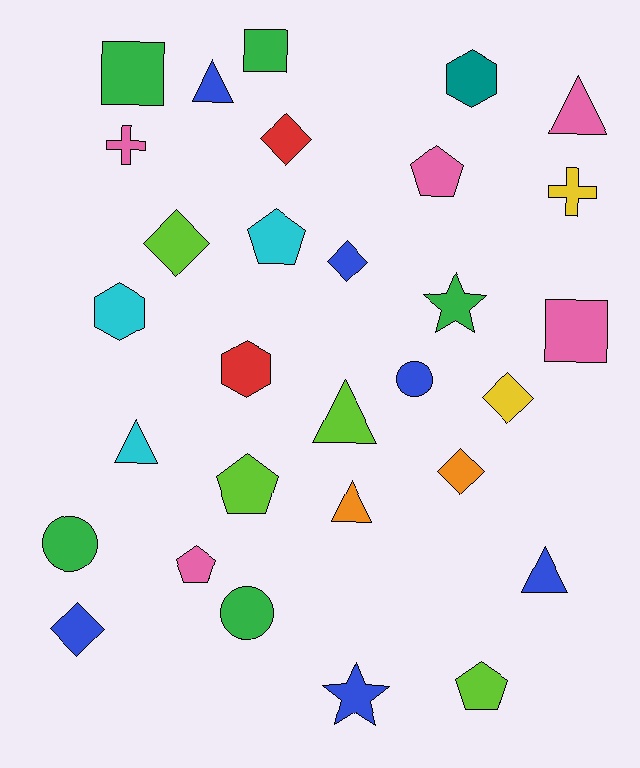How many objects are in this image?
There are 30 objects.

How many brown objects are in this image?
There are no brown objects.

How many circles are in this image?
There are 3 circles.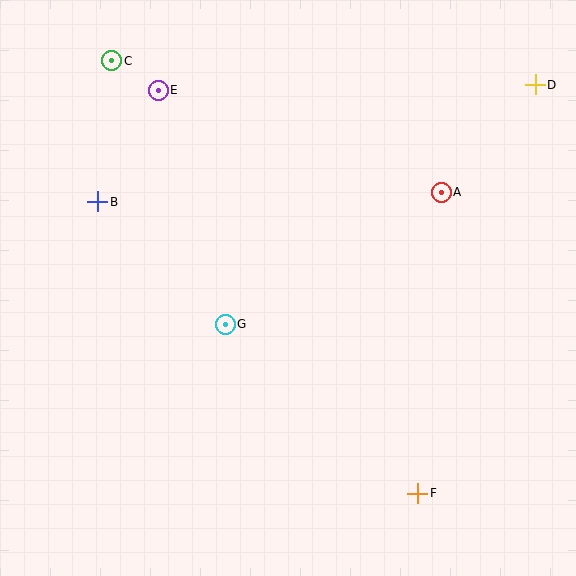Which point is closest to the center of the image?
Point G at (225, 324) is closest to the center.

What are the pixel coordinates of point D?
Point D is at (535, 85).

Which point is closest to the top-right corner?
Point D is closest to the top-right corner.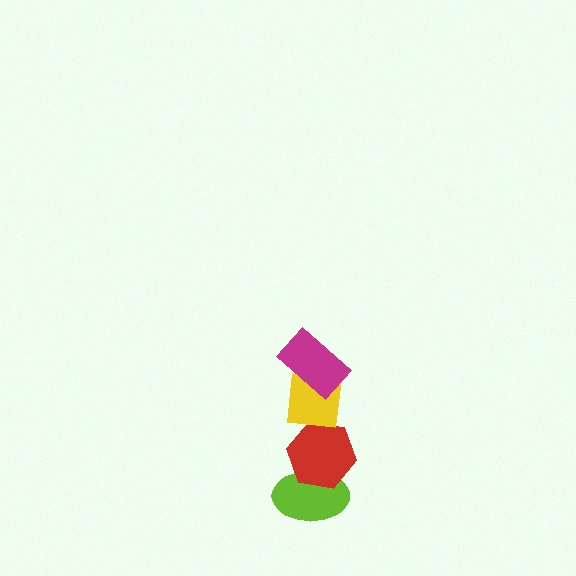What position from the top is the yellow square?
The yellow square is 2nd from the top.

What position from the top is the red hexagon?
The red hexagon is 3rd from the top.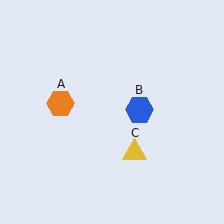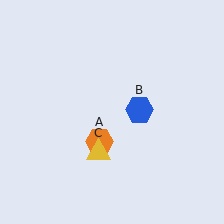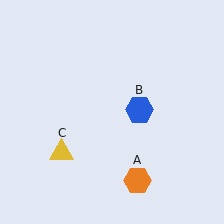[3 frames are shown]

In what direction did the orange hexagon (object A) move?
The orange hexagon (object A) moved down and to the right.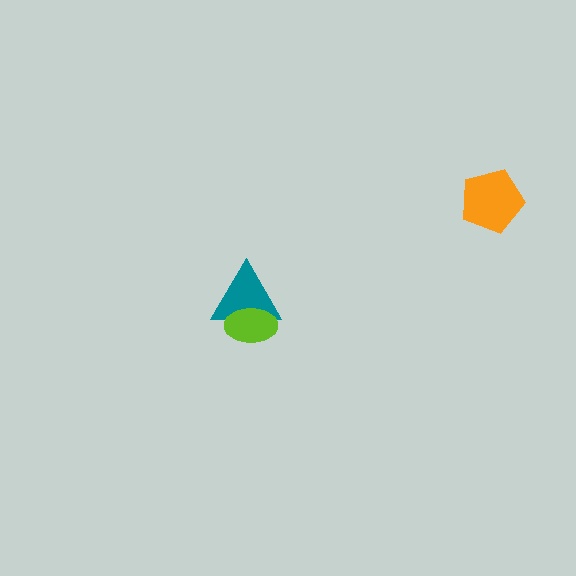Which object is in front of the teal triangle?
The lime ellipse is in front of the teal triangle.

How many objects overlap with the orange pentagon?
0 objects overlap with the orange pentagon.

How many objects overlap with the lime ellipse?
1 object overlaps with the lime ellipse.